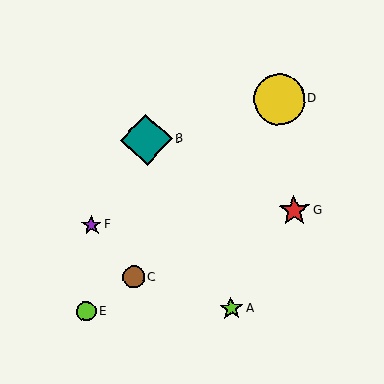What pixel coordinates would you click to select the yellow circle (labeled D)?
Click at (279, 99) to select the yellow circle D.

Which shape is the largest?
The teal diamond (labeled B) is the largest.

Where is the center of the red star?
The center of the red star is at (294, 211).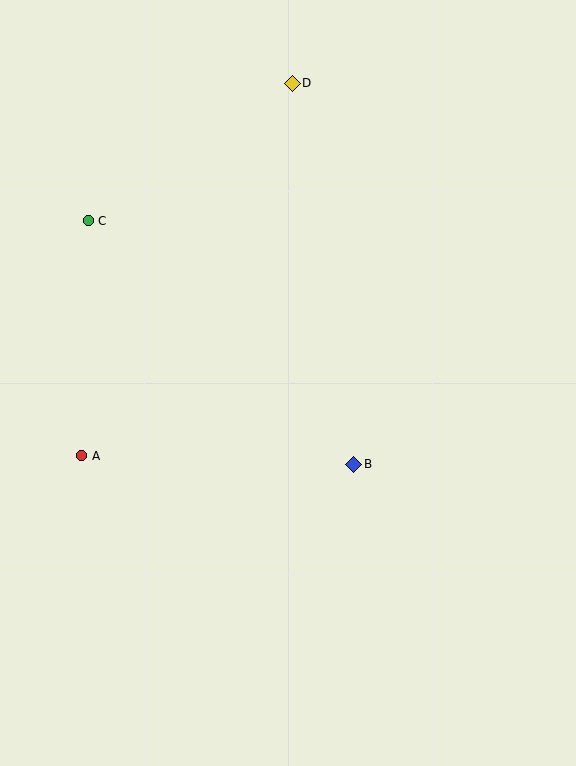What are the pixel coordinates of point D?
Point D is at (292, 83).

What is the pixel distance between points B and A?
The distance between B and A is 272 pixels.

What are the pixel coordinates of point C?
Point C is at (88, 221).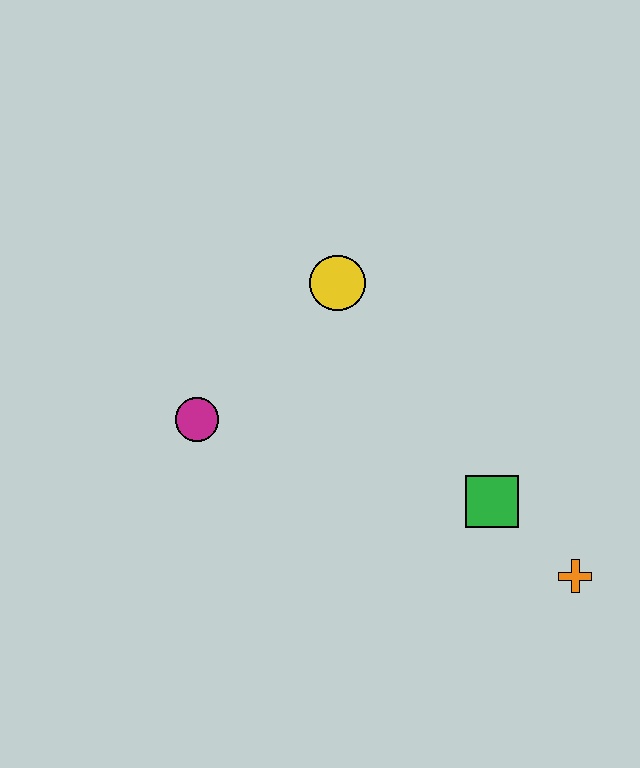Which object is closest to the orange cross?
The green square is closest to the orange cross.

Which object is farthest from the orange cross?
The magenta circle is farthest from the orange cross.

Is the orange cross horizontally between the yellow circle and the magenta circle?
No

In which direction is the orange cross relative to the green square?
The orange cross is to the right of the green square.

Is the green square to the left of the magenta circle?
No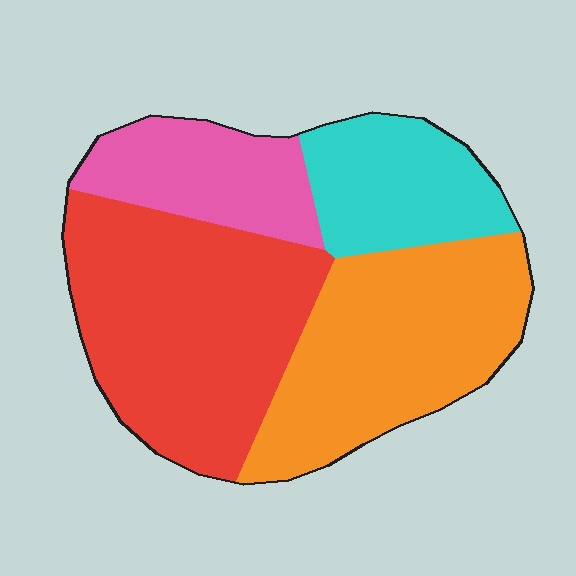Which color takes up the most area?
Red, at roughly 35%.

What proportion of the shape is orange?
Orange covers about 30% of the shape.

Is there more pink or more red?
Red.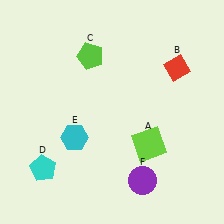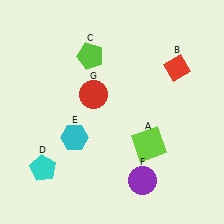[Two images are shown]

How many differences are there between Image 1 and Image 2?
There is 1 difference between the two images.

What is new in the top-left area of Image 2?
A red circle (G) was added in the top-left area of Image 2.